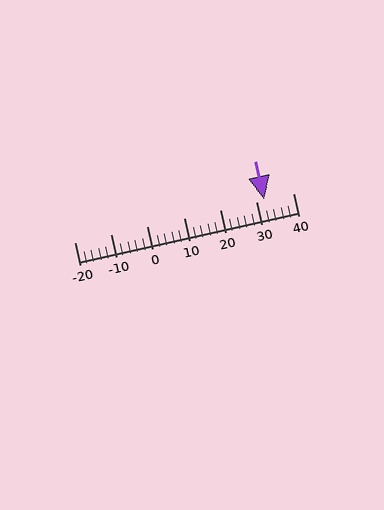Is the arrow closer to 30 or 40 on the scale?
The arrow is closer to 30.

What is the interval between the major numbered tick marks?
The major tick marks are spaced 10 units apart.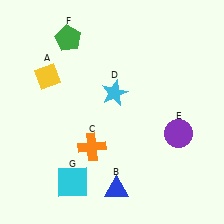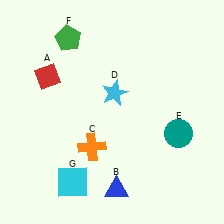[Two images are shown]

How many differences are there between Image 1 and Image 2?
There are 2 differences between the two images.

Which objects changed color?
A changed from yellow to red. E changed from purple to teal.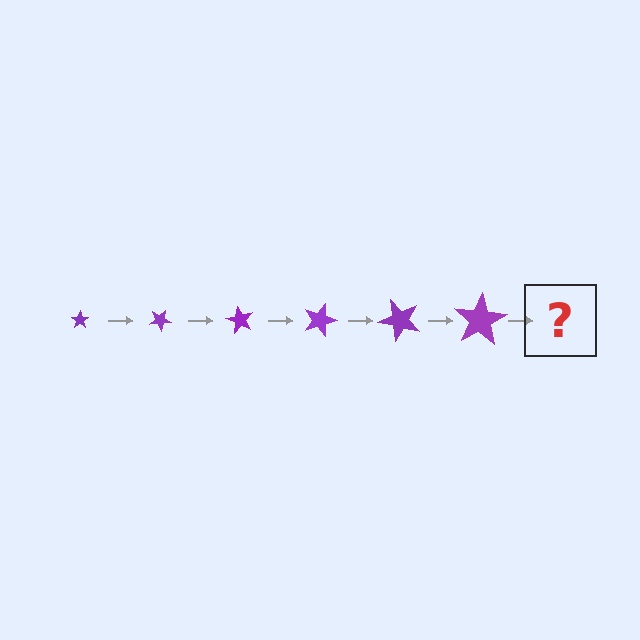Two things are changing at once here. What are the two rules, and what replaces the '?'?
The two rules are that the star grows larger each step and it rotates 30 degrees each step. The '?' should be a star, larger than the previous one and rotated 180 degrees from the start.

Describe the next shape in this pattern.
It should be a star, larger than the previous one and rotated 180 degrees from the start.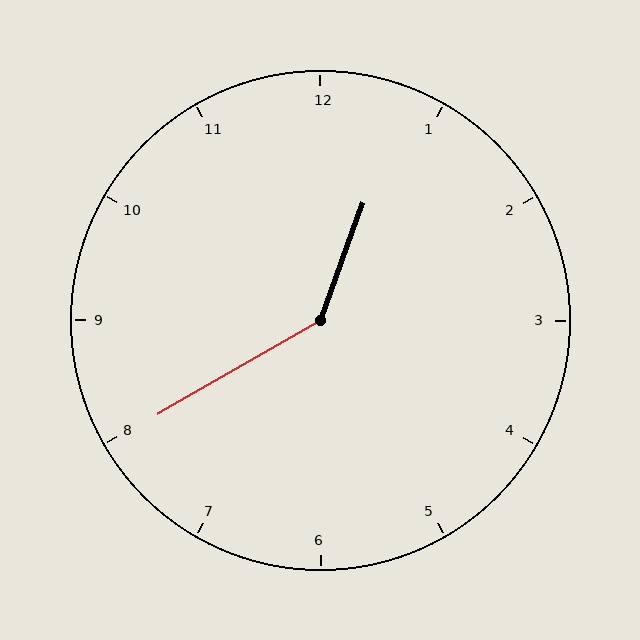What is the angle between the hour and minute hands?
Approximately 140 degrees.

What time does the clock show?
12:40.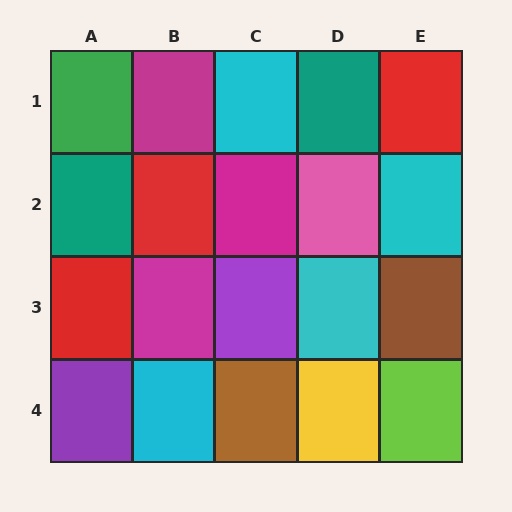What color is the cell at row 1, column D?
Teal.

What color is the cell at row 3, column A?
Red.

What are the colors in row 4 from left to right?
Purple, cyan, brown, yellow, lime.